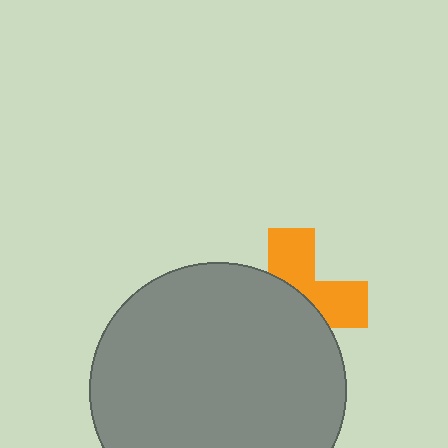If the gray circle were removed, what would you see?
You would see the complete orange cross.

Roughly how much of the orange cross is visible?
A small part of it is visible (roughly 41%).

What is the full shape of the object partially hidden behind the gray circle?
The partially hidden object is an orange cross.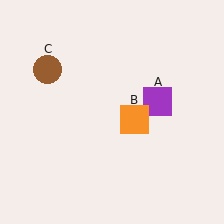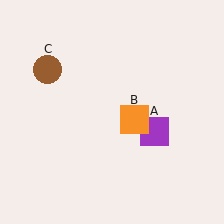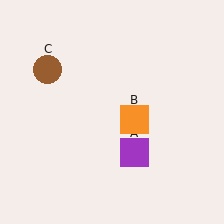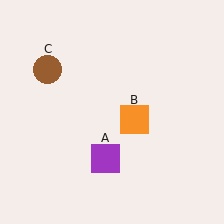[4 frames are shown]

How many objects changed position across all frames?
1 object changed position: purple square (object A).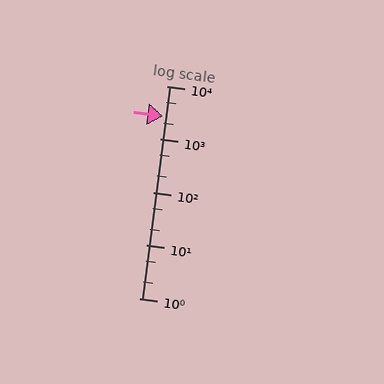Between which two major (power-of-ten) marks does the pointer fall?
The pointer is between 1000 and 10000.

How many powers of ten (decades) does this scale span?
The scale spans 4 decades, from 1 to 10000.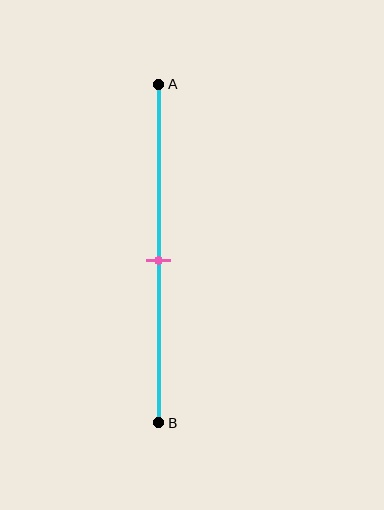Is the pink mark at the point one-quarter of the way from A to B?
No, the mark is at about 50% from A, not at the 25% one-quarter point.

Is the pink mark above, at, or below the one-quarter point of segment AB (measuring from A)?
The pink mark is below the one-quarter point of segment AB.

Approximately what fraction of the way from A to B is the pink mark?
The pink mark is approximately 50% of the way from A to B.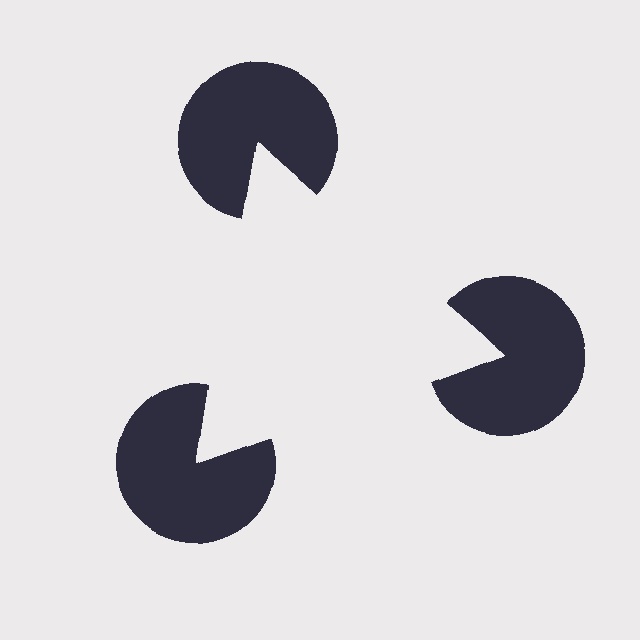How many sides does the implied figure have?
3 sides.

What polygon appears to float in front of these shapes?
An illusory triangle — its edges are inferred from the aligned wedge cuts in the pac-man discs, not physically drawn.